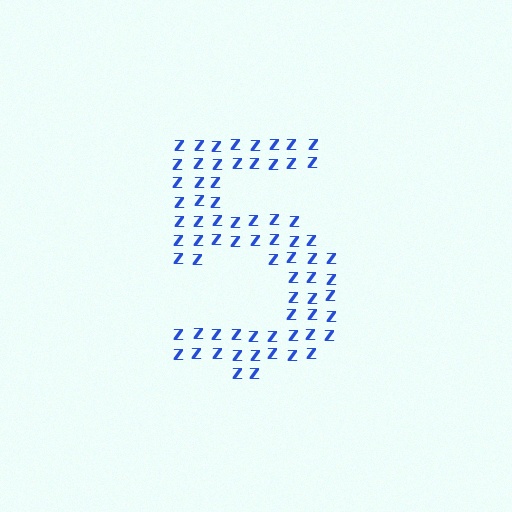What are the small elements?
The small elements are letter Z's.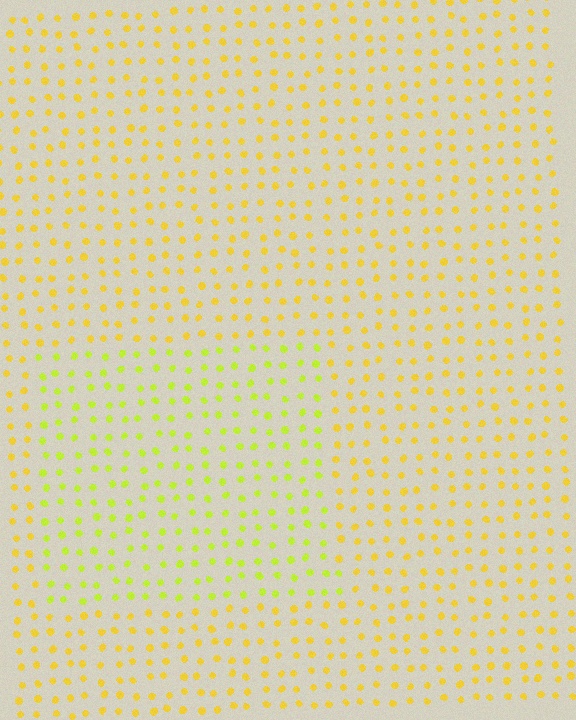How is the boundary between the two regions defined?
The boundary is defined purely by a slight shift in hue (about 27 degrees). Spacing, size, and orientation are identical on both sides.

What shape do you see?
I see a rectangle.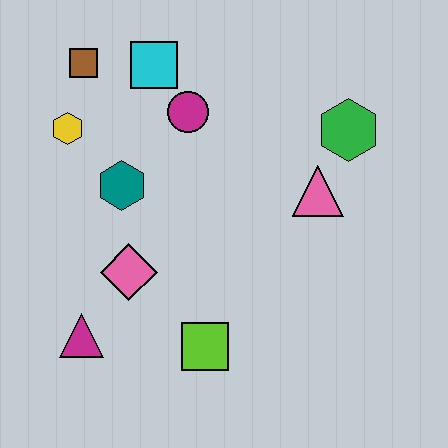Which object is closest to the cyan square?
The magenta circle is closest to the cyan square.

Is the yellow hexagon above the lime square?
Yes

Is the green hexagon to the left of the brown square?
No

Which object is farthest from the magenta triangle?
The green hexagon is farthest from the magenta triangle.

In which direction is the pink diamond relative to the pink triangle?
The pink diamond is to the left of the pink triangle.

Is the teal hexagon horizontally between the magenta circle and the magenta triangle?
Yes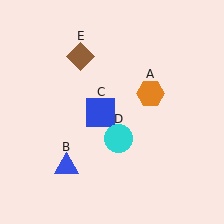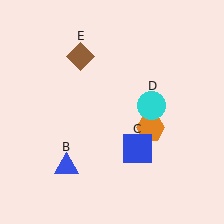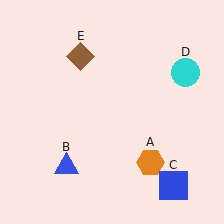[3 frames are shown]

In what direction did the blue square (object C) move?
The blue square (object C) moved down and to the right.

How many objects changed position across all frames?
3 objects changed position: orange hexagon (object A), blue square (object C), cyan circle (object D).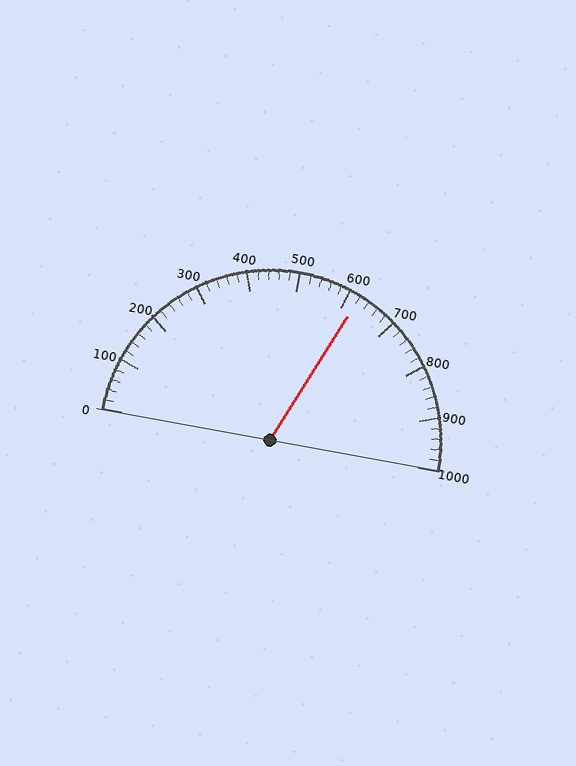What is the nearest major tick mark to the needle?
The nearest major tick mark is 600.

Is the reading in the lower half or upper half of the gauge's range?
The reading is in the upper half of the range (0 to 1000).